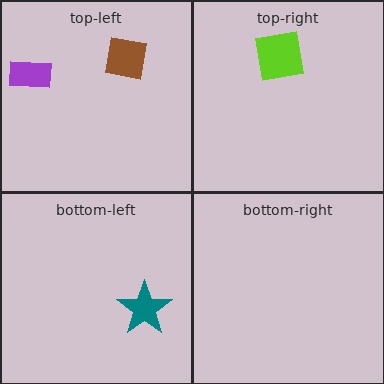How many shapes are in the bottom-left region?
1.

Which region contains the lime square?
The top-right region.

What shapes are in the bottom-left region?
The teal star.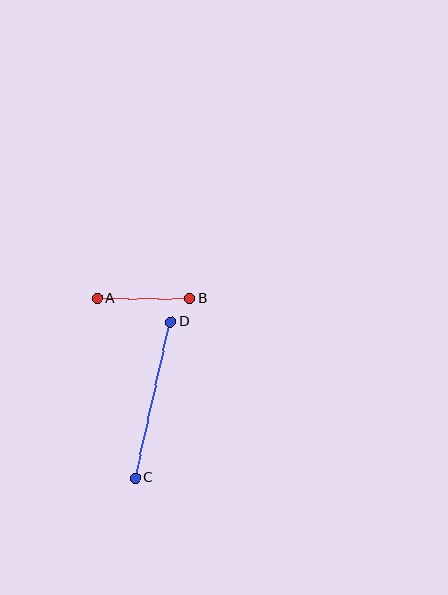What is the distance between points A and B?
The distance is approximately 92 pixels.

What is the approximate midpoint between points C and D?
The midpoint is at approximately (153, 400) pixels.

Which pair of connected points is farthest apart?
Points C and D are farthest apart.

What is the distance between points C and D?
The distance is approximately 160 pixels.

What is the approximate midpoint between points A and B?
The midpoint is at approximately (143, 298) pixels.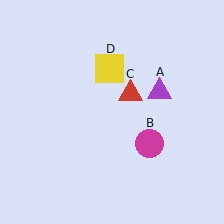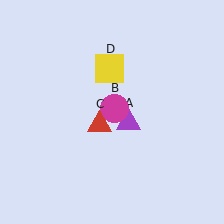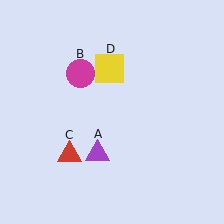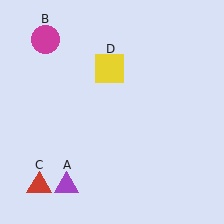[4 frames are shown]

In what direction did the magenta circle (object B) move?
The magenta circle (object B) moved up and to the left.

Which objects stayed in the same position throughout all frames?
Yellow square (object D) remained stationary.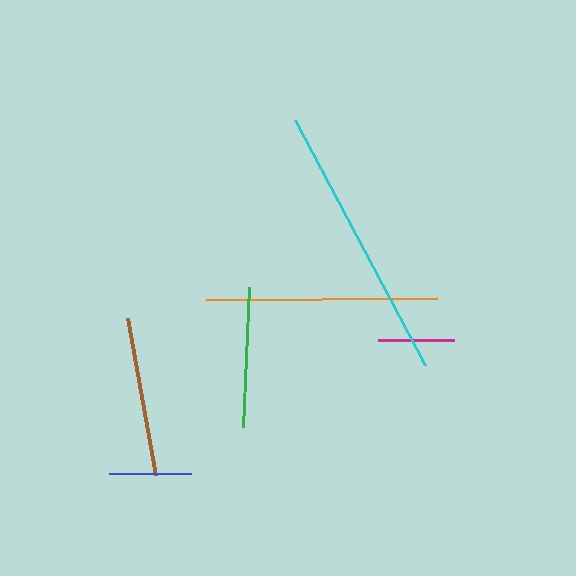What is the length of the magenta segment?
The magenta segment is approximately 76 pixels long.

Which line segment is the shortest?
The magenta line is the shortest at approximately 76 pixels.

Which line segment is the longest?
The cyan line is the longest at approximately 278 pixels.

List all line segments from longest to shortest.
From longest to shortest: cyan, orange, brown, green, blue, magenta.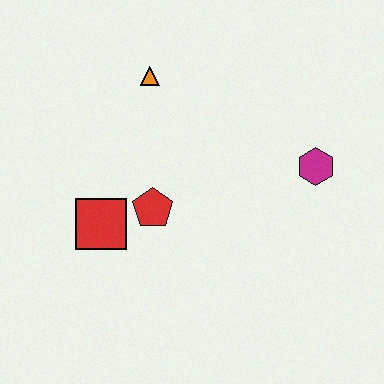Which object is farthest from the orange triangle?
The magenta hexagon is farthest from the orange triangle.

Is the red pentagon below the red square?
No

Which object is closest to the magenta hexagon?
The red pentagon is closest to the magenta hexagon.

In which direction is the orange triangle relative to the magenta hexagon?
The orange triangle is to the left of the magenta hexagon.